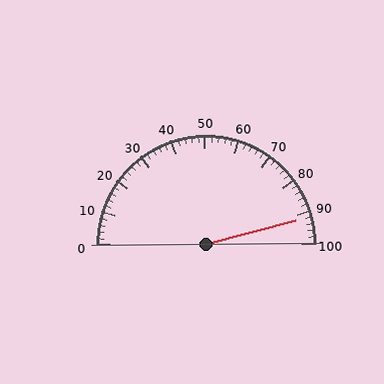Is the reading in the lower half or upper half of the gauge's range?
The reading is in the upper half of the range (0 to 100).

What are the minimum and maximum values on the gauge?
The gauge ranges from 0 to 100.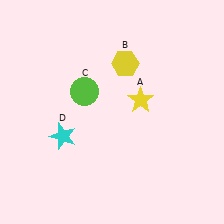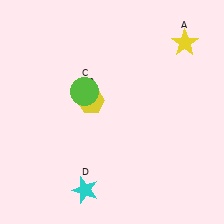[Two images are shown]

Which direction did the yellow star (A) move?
The yellow star (A) moved up.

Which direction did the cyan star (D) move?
The cyan star (D) moved down.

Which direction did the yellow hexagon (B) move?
The yellow hexagon (B) moved down.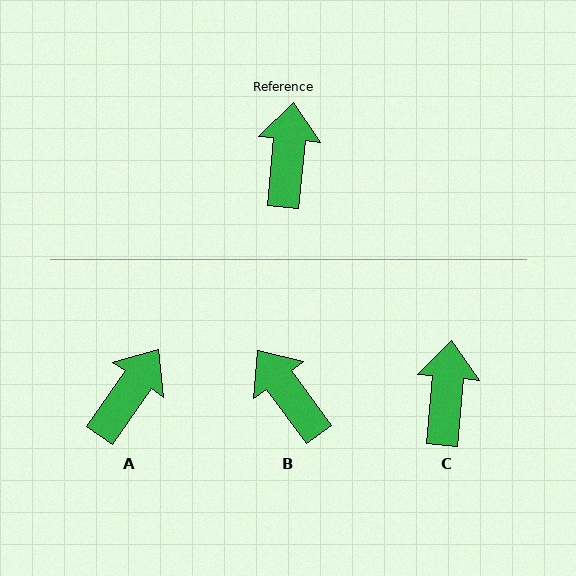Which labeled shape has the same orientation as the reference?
C.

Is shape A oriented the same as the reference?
No, it is off by about 29 degrees.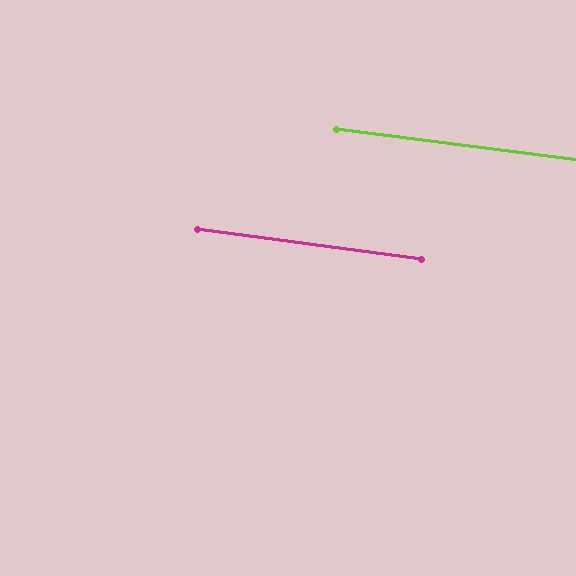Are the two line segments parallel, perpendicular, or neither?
Parallel — their directions differ by only 0.1°.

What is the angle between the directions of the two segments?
Approximately 0 degrees.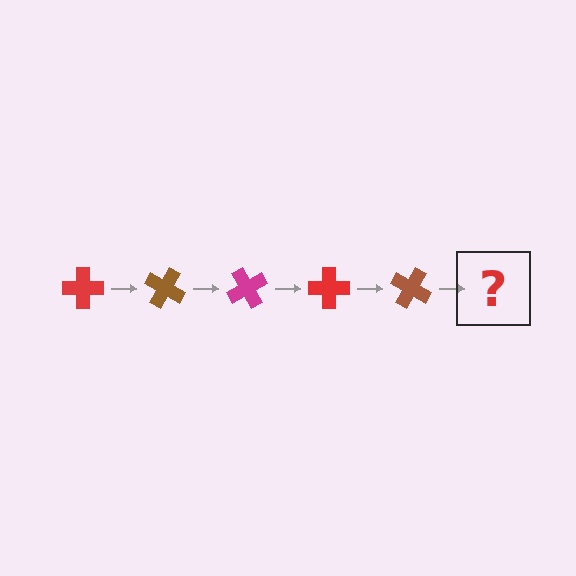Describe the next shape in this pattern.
It should be a magenta cross, rotated 150 degrees from the start.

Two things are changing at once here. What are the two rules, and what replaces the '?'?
The two rules are that it rotates 30 degrees each step and the color cycles through red, brown, and magenta. The '?' should be a magenta cross, rotated 150 degrees from the start.